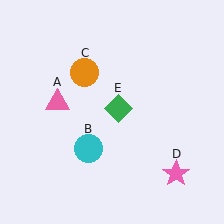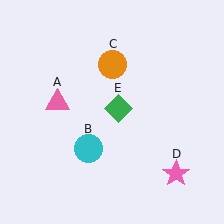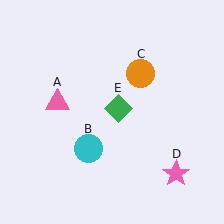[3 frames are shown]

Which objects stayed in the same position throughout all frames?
Pink triangle (object A) and cyan circle (object B) and pink star (object D) and green diamond (object E) remained stationary.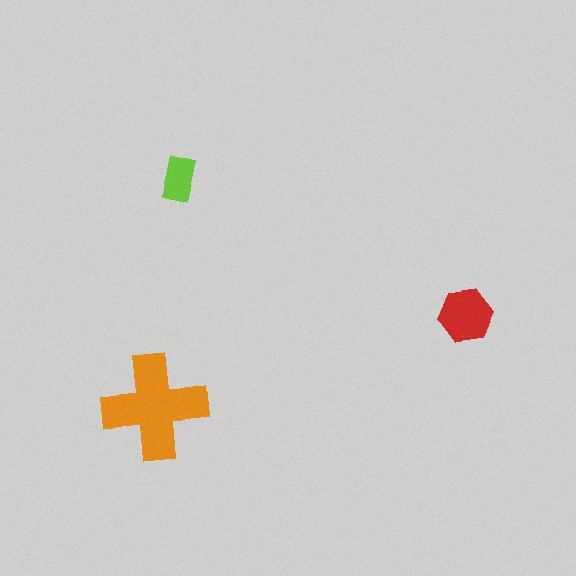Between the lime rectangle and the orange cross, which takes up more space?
The orange cross.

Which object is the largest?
The orange cross.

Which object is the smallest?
The lime rectangle.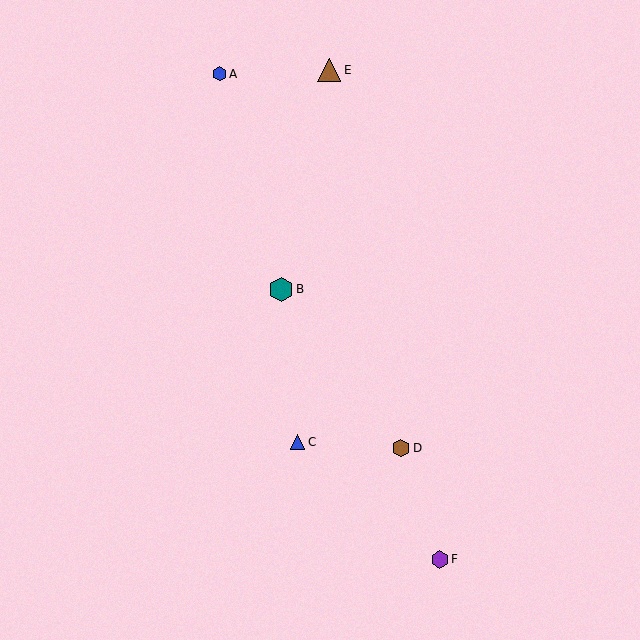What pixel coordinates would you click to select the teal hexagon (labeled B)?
Click at (281, 289) to select the teal hexagon B.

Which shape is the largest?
The teal hexagon (labeled B) is the largest.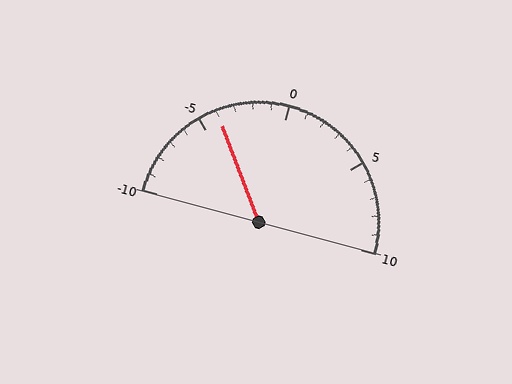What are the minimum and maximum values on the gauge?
The gauge ranges from -10 to 10.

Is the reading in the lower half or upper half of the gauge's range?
The reading is in the lower half of the range (-10 to 10).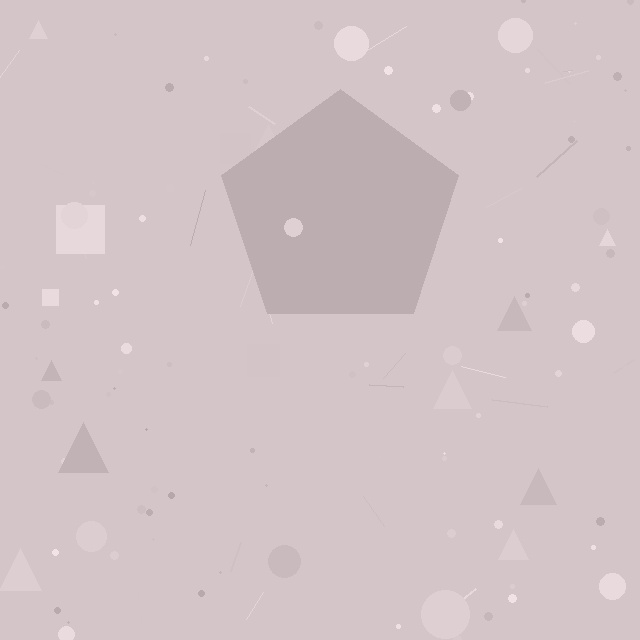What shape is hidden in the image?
A pentagon is hidden in the image.